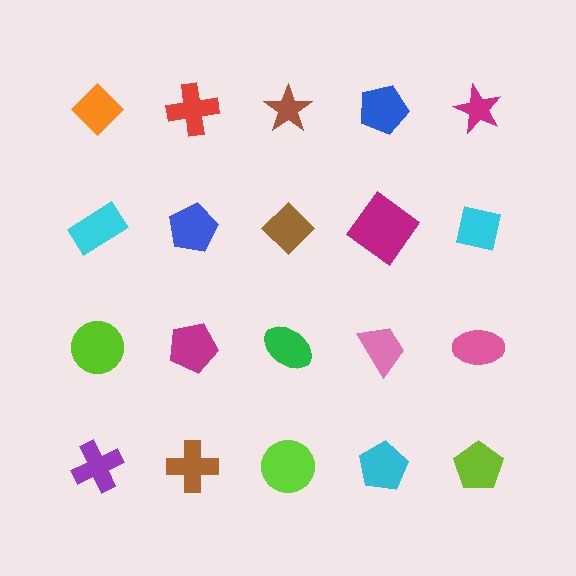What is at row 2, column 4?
A magenta diamond.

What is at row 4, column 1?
A purple cross.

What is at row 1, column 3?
A brown star.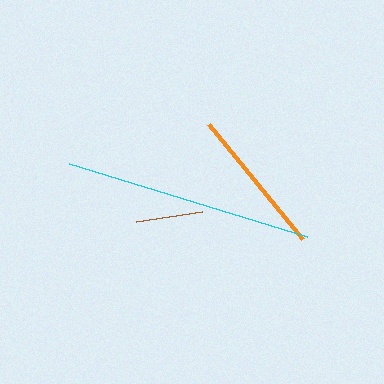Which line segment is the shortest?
The brown line is the shortest at approximately 67 pixels.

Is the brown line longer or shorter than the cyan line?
The cyan line is longer than the brown line.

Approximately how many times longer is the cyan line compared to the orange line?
The cyan line is approximately 1.7 times the length of the orange line.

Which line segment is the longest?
The cyan line is the longest at approximately 249 pixels.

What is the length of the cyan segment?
The cyan segment is approximately 249 pixels long.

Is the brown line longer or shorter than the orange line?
The orange line is longer than the brown line.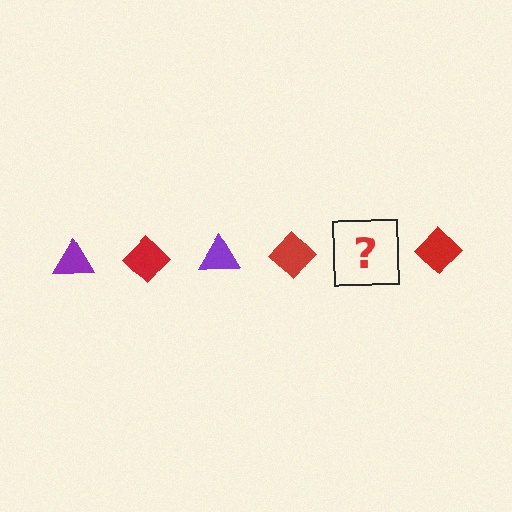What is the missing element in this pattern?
The missing element is a purple triangle.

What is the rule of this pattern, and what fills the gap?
The rule is that the pattern alternates between purple triangle and red diamond. The gap should be filled with a purple triangle.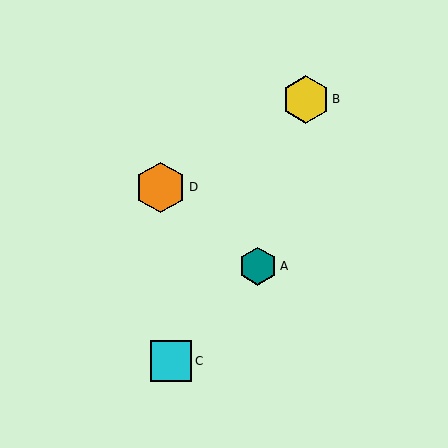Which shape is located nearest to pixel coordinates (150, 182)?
The orange hexagon (labeled D) at (161, 187) is nearest to that location.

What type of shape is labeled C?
Shape C is a cyan square.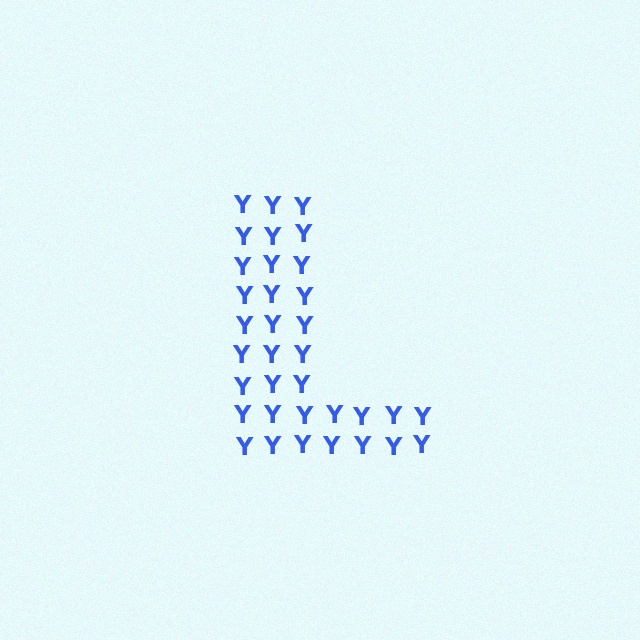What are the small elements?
The small elements are letter Y's.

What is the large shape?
The large shape is the letter L.